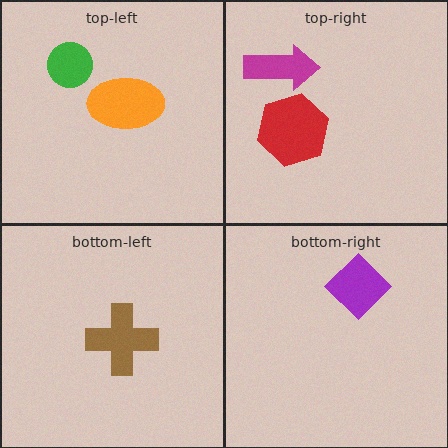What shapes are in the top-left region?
The orange ellipse, the green circle.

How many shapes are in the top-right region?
2.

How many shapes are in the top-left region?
2.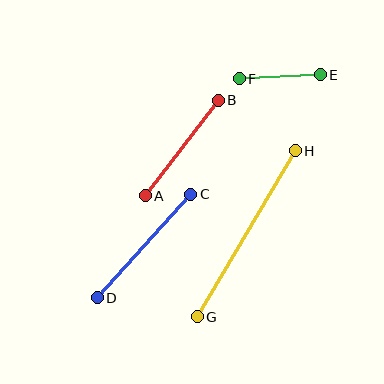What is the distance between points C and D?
The distance is approximately 139 pixels.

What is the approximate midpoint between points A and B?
The midpoint is at approximately (182, 148) pixels.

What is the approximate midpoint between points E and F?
The midpoint is at approximately (280, 77) pixels.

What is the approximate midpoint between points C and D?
The midpoint is at approximately (144, 246) pixels.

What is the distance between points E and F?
The distance is approximately 81 pixels.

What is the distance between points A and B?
The distance is approximately 120 pixels.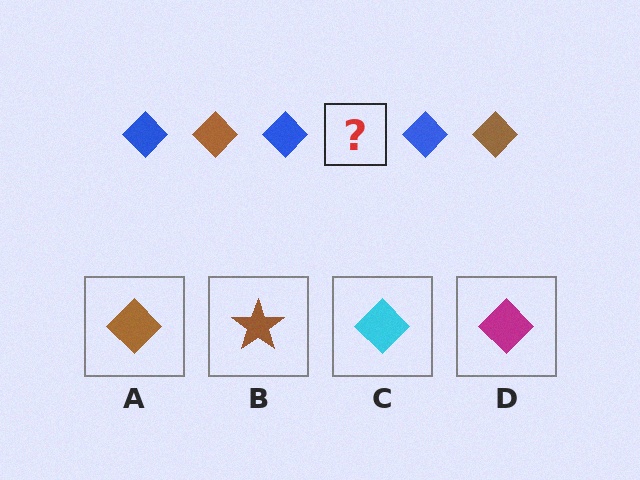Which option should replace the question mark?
Option A.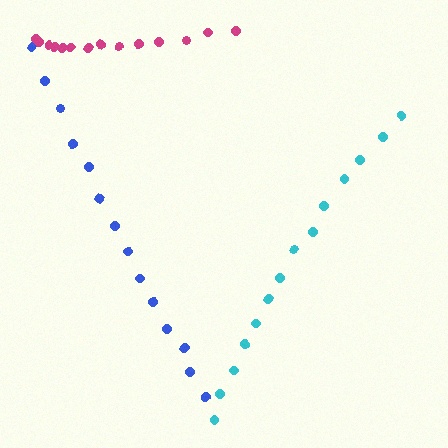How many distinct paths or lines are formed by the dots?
There are 3 distinct paths.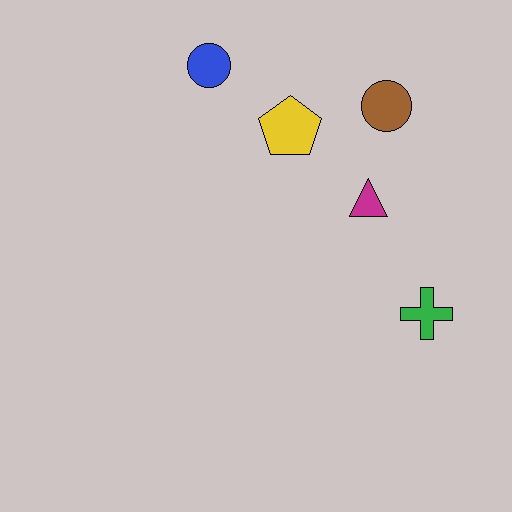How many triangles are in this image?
There is 1 triangle.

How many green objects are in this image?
There is 1 green object.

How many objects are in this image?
There are 5 objects.